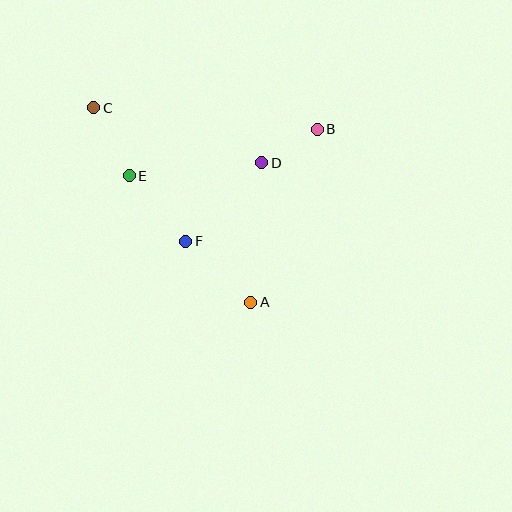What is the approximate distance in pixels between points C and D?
The distance between C and D is approximately 177 pixels.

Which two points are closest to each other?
Points B and D are closest to each other.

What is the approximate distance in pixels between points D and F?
The distance between D and F is approximately 109 pixels.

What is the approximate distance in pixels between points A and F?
The distance between A and F is approximately 89 pixels.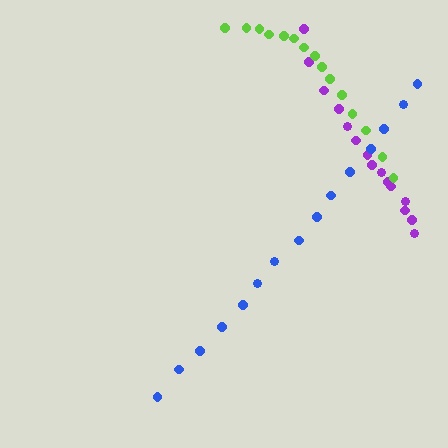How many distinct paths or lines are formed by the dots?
There are 3 distinct paths.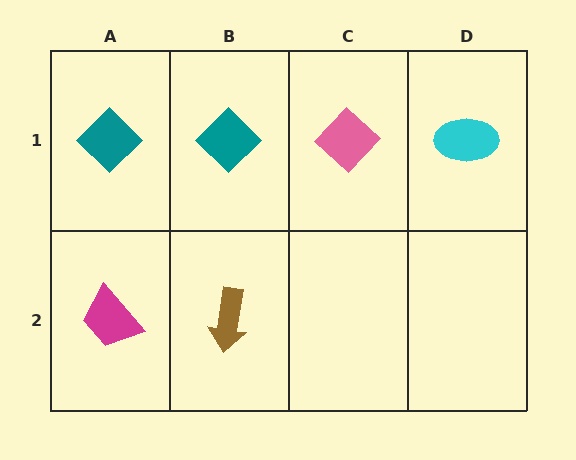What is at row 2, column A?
A magenta trapezoid.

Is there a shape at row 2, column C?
No, that cell is empty.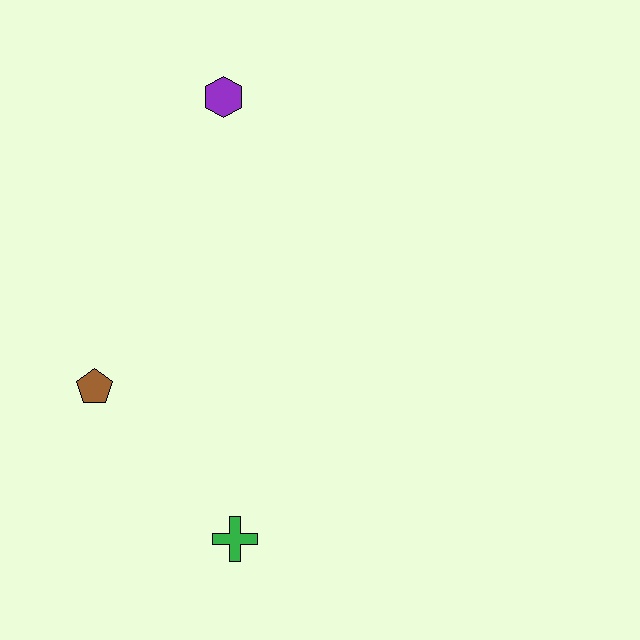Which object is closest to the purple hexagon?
The brown pentagon is closest to the purple hexagon.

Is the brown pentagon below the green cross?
No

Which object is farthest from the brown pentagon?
The purple hexagon is farthest from the brown pentagon.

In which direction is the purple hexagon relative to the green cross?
The purple hexagon is above the green cross.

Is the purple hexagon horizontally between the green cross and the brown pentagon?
Yes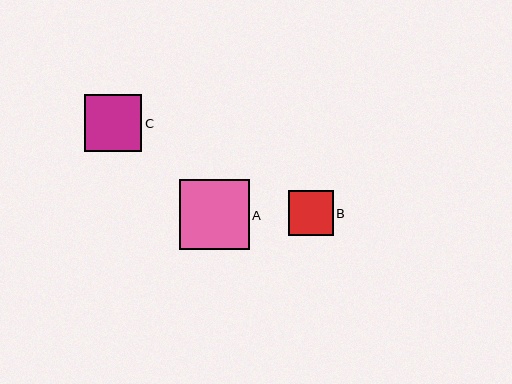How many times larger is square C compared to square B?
Square C is approximately 1.3 times the size of square B.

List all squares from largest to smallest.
From largest to smallest: A, C, B.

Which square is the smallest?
Square B is the smallest with a size of approximately 45 pixels.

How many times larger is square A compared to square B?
Square A is approximately 1.6 times the size of square B.